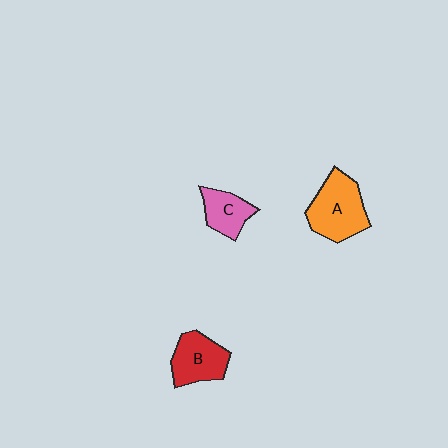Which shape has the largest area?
Shape A (orange).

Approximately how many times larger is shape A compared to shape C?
Approximately 1.7 times.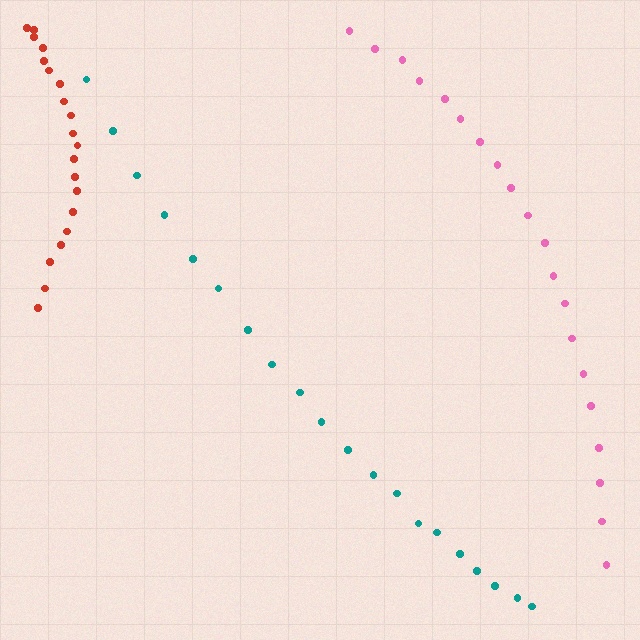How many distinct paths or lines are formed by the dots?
There are 3 distinct paths.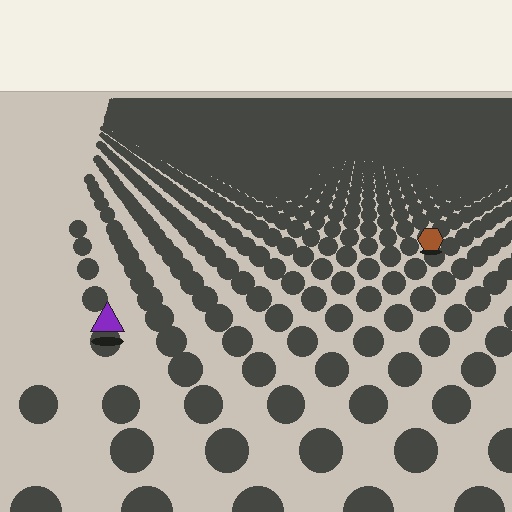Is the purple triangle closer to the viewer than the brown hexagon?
Yes. The purple triangle is closer — you can tell from the texture gradient: the ground texture is coarser near it.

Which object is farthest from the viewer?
The brown hexagon is farthest from the viewer. It appears smaller and the ground texture around it is denser.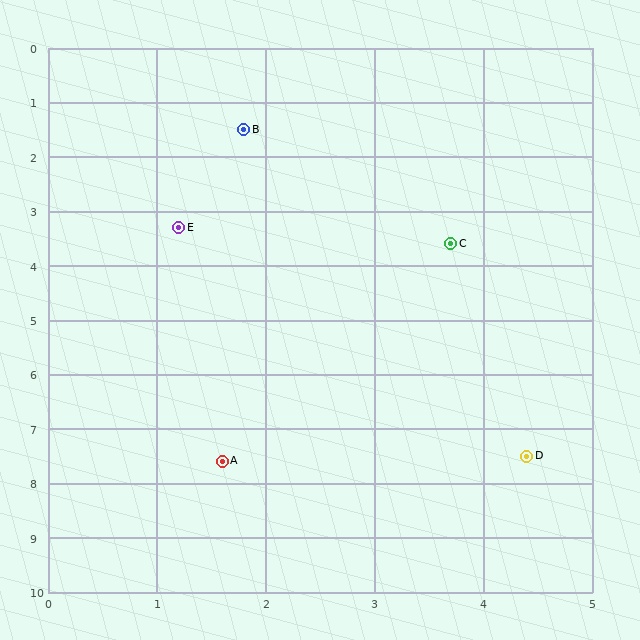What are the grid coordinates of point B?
Point B is at approximately (1.8, 1.5).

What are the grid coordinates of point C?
Point C is at approximately (3.7, 3.6).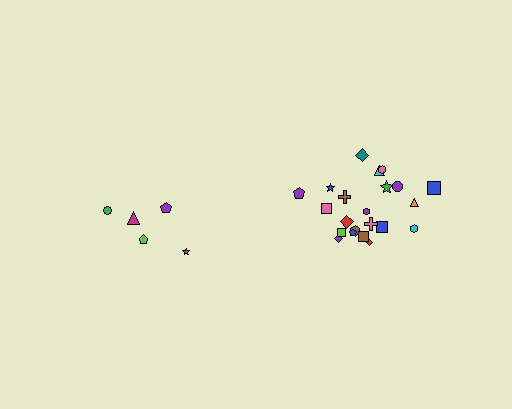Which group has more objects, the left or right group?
The right group.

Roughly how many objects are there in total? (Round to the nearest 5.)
Roughly 25 objects in total.